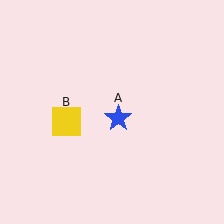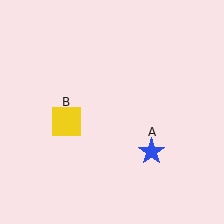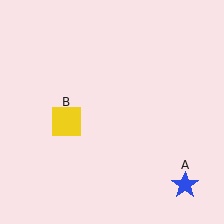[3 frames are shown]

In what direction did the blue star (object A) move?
The blue star (object A) moved down and to the right.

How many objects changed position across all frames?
1 object changed position: blue star (object A).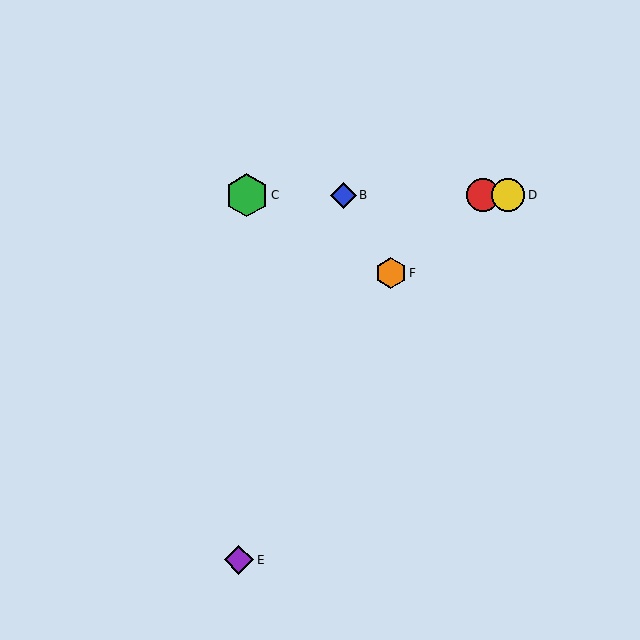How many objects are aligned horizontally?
4 objects (A, B, C, D) are aligned horizontally.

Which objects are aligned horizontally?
Objects A, B, C, D are aligned horizontally.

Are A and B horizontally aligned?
Yes, both are at y≈195.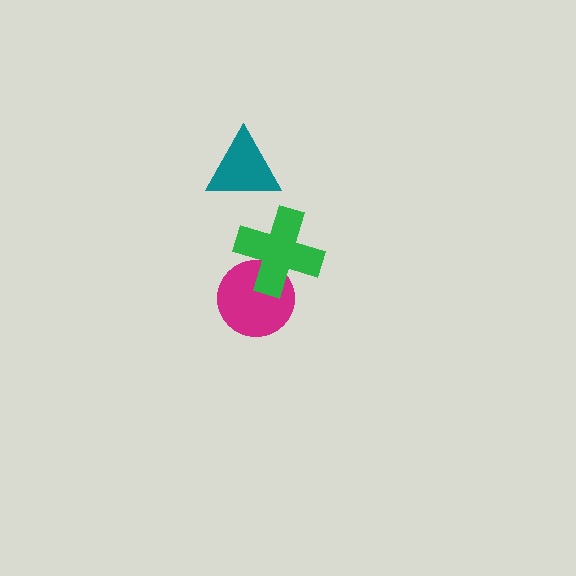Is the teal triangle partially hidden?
No, no other shape covers it.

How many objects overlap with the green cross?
1 object overlaps with the green cross.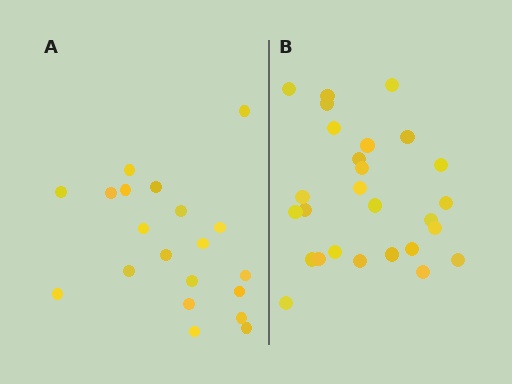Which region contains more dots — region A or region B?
Region B (the right region) has more dots.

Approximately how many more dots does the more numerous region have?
Region B has roughly 8 or so more dots than region A.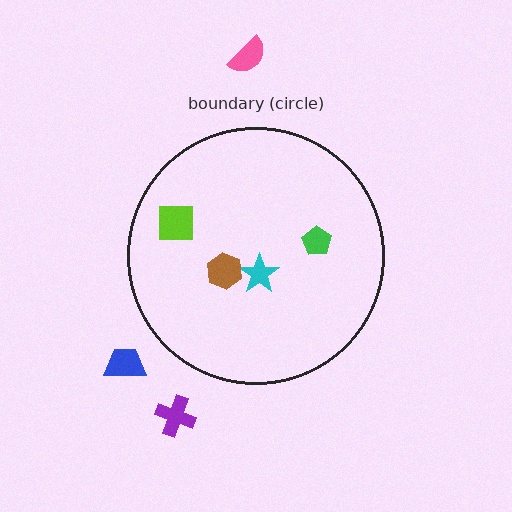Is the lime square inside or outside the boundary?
Inside.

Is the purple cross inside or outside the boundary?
Outside.